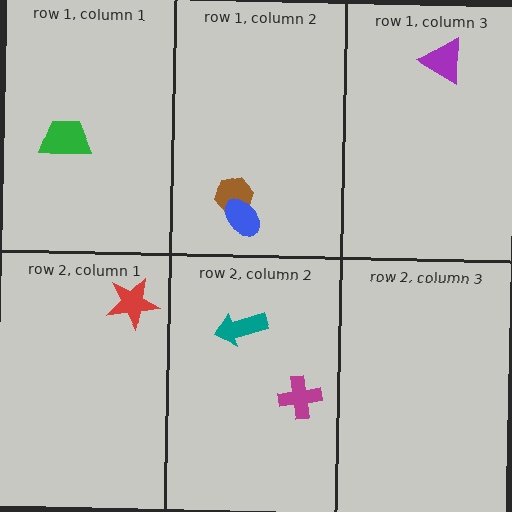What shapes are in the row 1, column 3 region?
The purple triangle.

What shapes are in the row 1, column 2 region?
The brown hexagon, the blue ellipse.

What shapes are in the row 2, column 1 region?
The red star.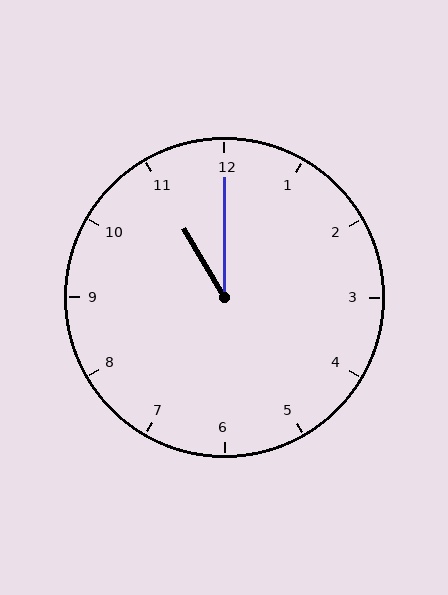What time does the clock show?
11:00.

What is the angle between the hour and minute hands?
Approximately 30 degrees.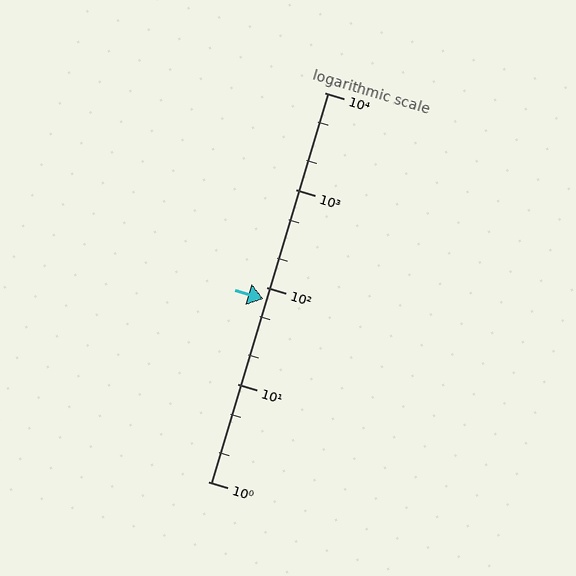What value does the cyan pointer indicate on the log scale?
The pointer indicates approximately 75.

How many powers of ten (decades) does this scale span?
The scale spans 4 decades, from 1 to 10000.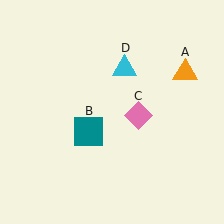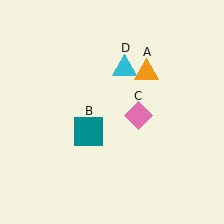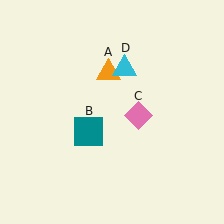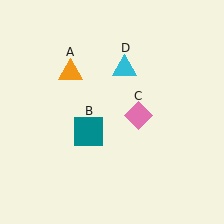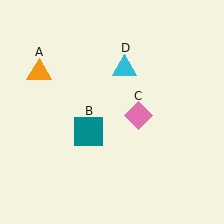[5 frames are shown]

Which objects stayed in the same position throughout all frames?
Teal square (object B) and pink diamond (object C) and cyan triangle (object D) remained stationary.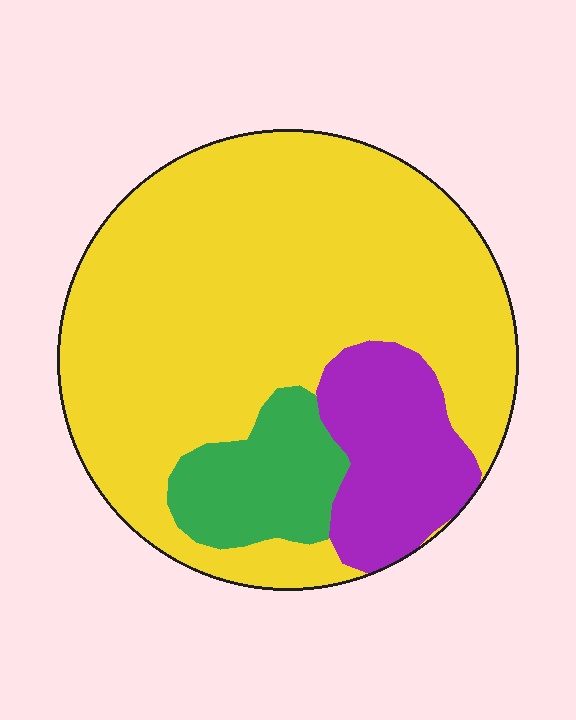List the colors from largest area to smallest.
From largest to smallest: yellow, purple, green.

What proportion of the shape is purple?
Purple covers 15% of the shape.